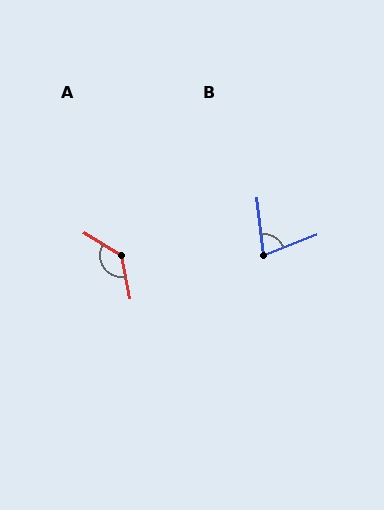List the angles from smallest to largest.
B (76°), A (133°).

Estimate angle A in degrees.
Approximately 133 degrees.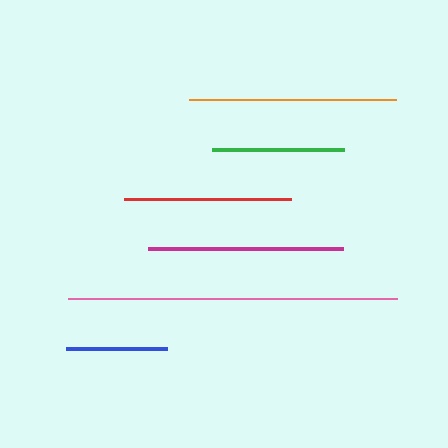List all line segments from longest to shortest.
From longest to shortest: pink, orange, magenta, red, green, blue.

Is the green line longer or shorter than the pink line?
The pink line is longer than the green line.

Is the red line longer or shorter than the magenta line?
The magenta line is longer than the red line.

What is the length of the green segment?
The green segment is approximately 132 pixels long.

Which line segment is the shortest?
The blue line is the shortest at approximately 101 pixels.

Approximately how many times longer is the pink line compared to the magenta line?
The pink line is approximately 1.7 times the length of the magenta line.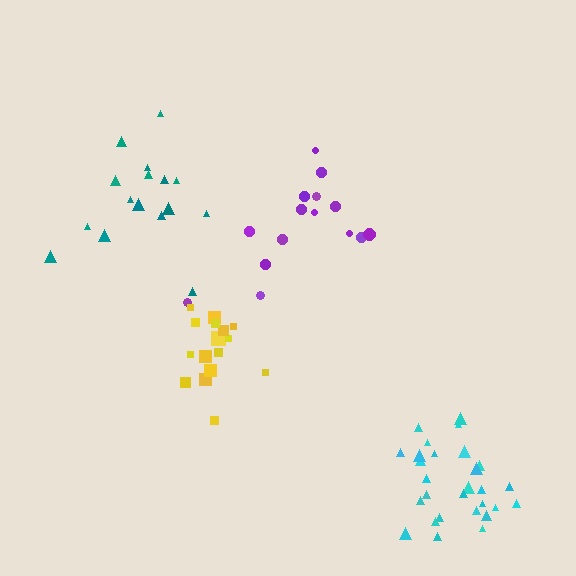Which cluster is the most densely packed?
Yellow.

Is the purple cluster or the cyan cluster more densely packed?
Cyan.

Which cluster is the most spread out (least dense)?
Teal.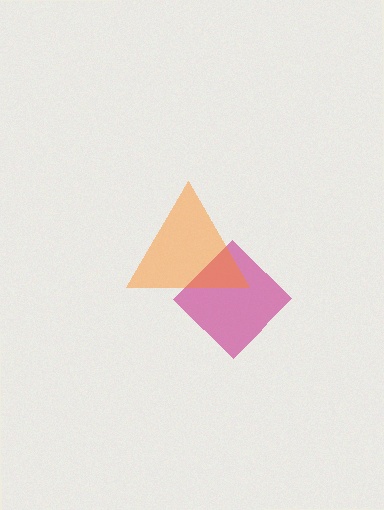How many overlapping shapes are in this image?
There are 2 overlapping shapes in the image.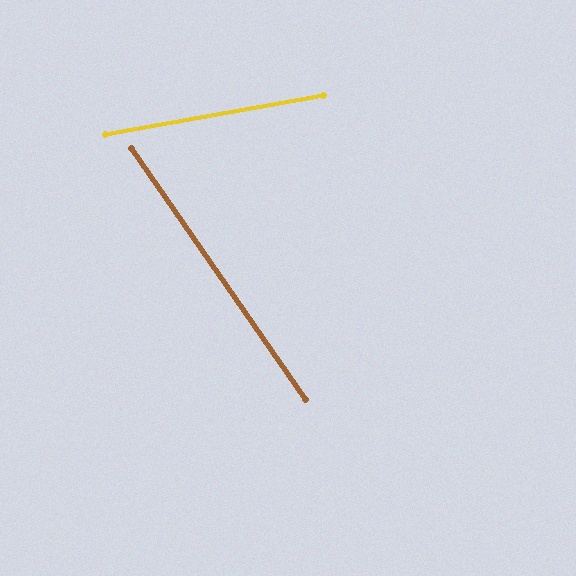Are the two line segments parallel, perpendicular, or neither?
Neither parallel nor perpendicular — they differ by about 65°.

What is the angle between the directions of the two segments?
Approximately 65 degrees.